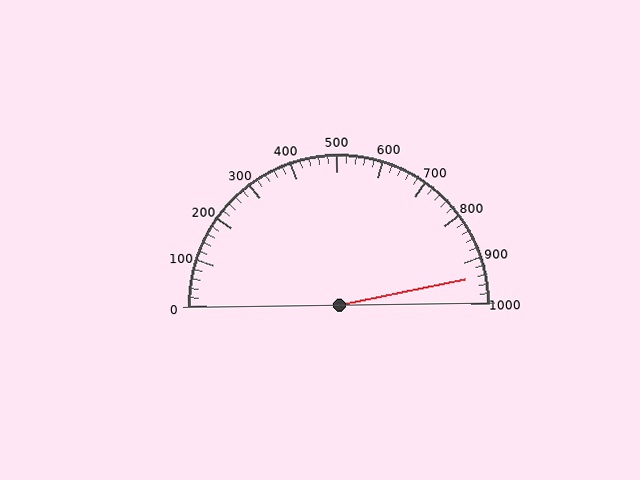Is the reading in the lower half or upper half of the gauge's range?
The reading is in the upper half of the range (0 to 1000).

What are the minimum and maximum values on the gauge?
The gauge ranges from 0 to 1000.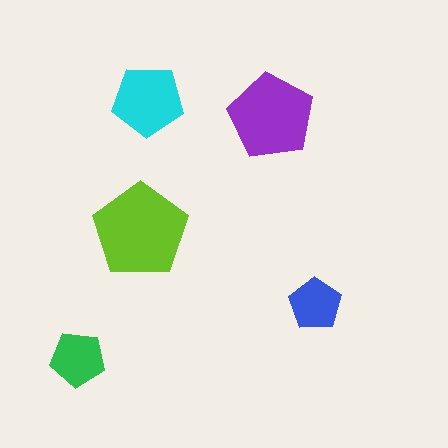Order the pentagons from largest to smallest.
the lime one, the purple one, the cyan one, the green one, the blue one.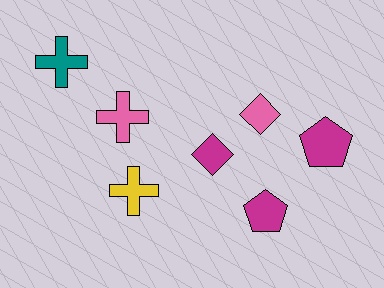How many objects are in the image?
There are 7 objects.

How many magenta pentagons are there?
There are 2 magenta pentagons.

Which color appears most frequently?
Magenta, with 3 objects.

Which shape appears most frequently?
Cross, with 3 objects.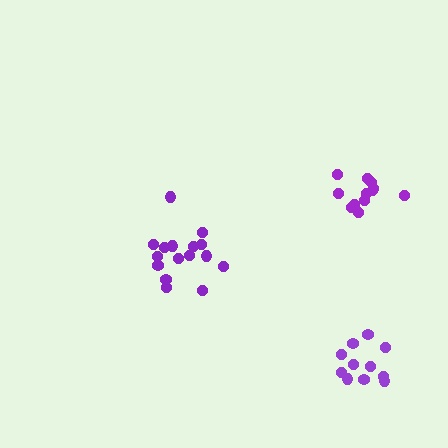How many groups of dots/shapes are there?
There are 3 groups.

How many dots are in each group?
Group 1: 16 dots, Group 2: 12 dots, Group 3: 11 dots (39 total).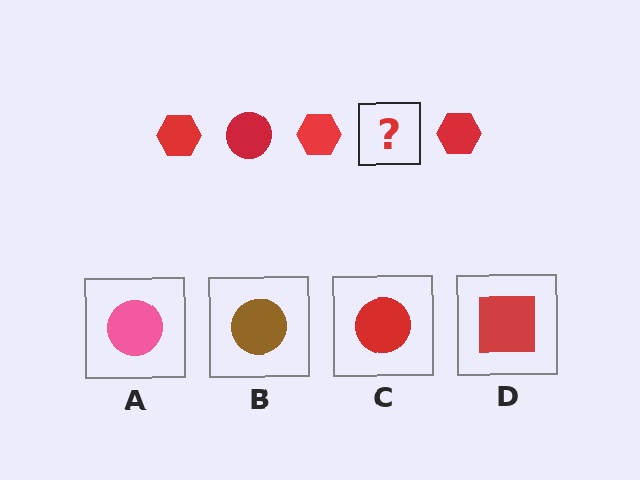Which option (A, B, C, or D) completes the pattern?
C.